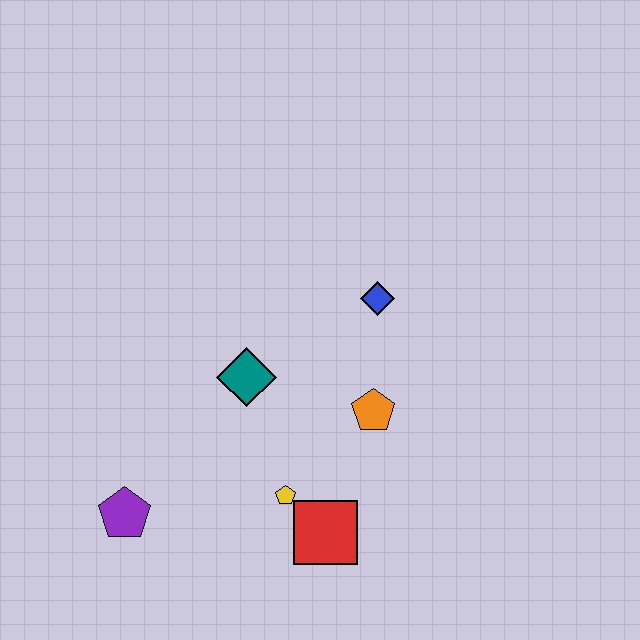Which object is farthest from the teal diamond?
The purple pentagon is farthest from the teal diamond.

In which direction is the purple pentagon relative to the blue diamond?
The purple pentagon is to the left of the blue diamond.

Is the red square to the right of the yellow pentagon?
Yes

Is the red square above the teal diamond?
No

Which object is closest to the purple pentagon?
The yellow pentagon is closest to the purple pentagon.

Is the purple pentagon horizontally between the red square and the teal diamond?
No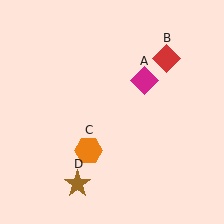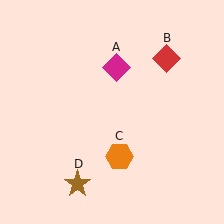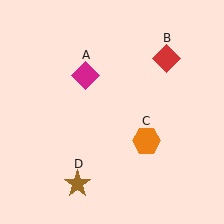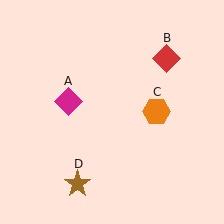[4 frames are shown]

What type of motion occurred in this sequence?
The magenta diamond (object A), orange hexagon (object C) rotated counterclockwise around the center of the scene.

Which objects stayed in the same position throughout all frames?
Red diamond (object B) and brown star (object D) remained stationary.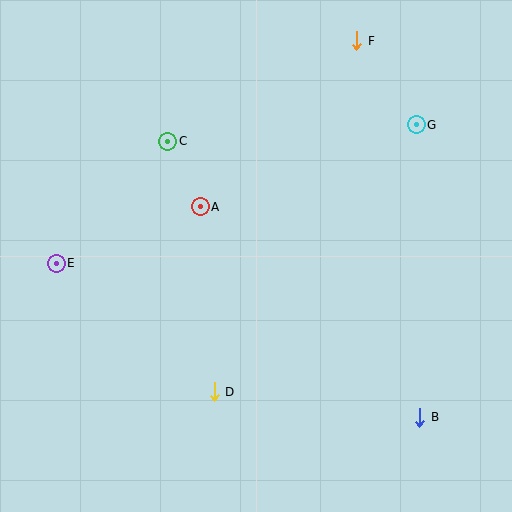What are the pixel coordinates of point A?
Point A is at (200, 207).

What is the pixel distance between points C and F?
The distance between C and F is 214 pixels.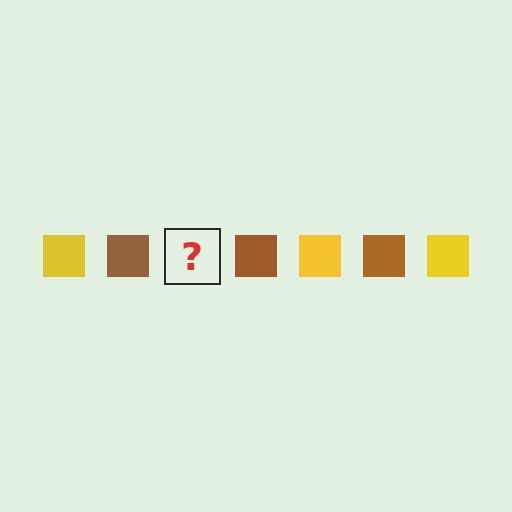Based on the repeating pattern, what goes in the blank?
The blank should be a yellow square.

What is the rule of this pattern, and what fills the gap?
The rule is that the pattern cycles through yellow, brown squares. The gap should be filled with a yellow square.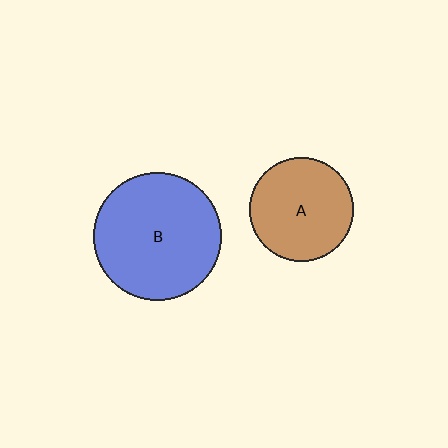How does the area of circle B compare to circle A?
Approximately 1.5 times.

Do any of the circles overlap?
No, none of the circles overlap.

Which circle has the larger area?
Circle B (blue).